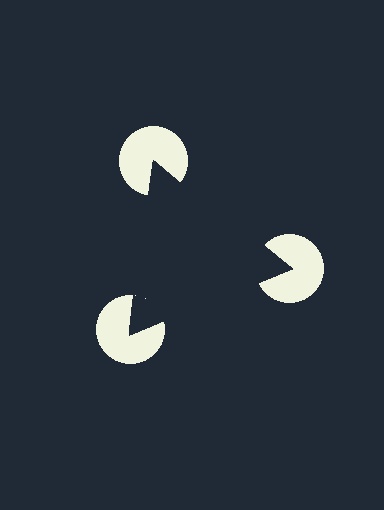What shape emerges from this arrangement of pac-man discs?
An illusory triangle — its edges are inferred from the aligned wedge cuts in the pac-man discs, not physically drawn.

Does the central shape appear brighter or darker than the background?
It typically appears slightly darker than the background, even though no actual brightness change is drawn.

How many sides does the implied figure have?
3 sides.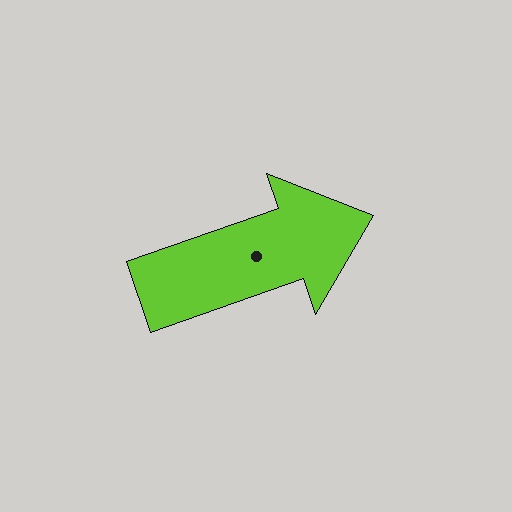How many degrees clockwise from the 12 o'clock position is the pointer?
Approximately 71 degrees.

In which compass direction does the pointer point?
East.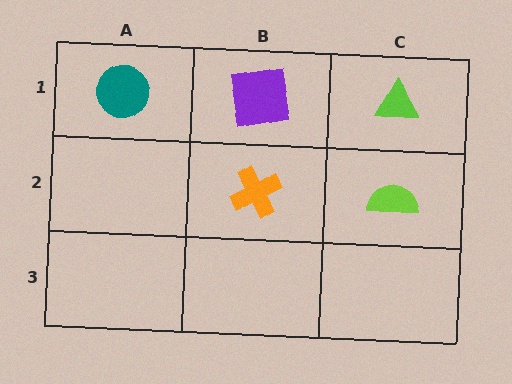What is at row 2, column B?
An orange cross.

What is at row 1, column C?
A lime triangle.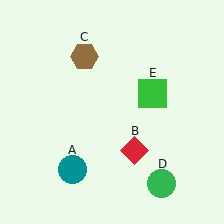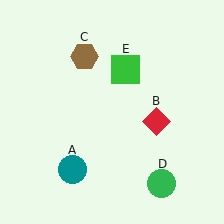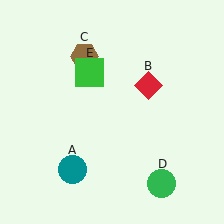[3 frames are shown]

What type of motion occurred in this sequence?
The red diamond (object B), green square (object E) rotated counterclockwise around the center of the scene.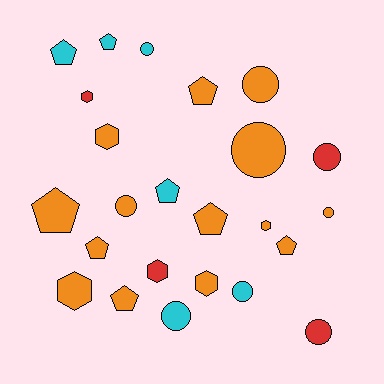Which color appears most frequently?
Orange, with 14 objects.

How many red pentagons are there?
There are no red pentagons.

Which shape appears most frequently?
Pentagon, with 9 objects.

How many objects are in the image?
There are 24 objects.